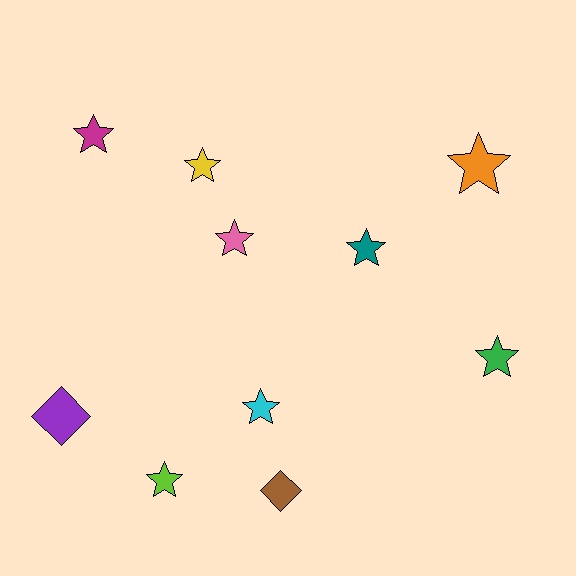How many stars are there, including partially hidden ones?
There are 8 stars.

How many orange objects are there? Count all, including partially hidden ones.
There is 1 orange object.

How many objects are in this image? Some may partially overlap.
There are 10 objects.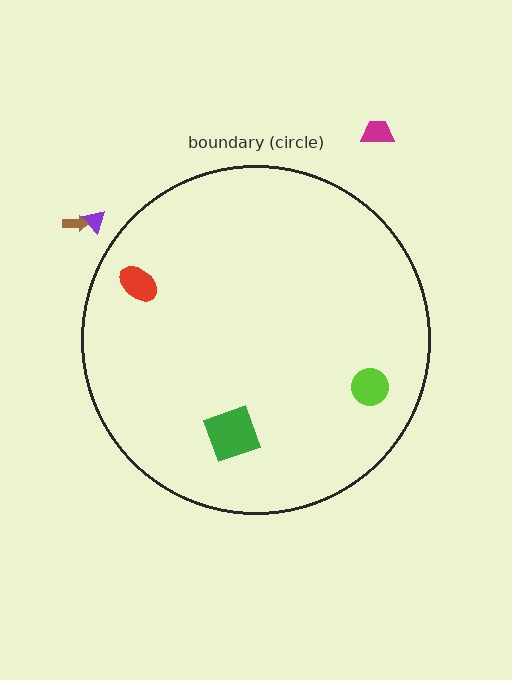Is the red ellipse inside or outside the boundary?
Inside.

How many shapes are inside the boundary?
3 inside, 3 outside.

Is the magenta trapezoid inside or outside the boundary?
Outside.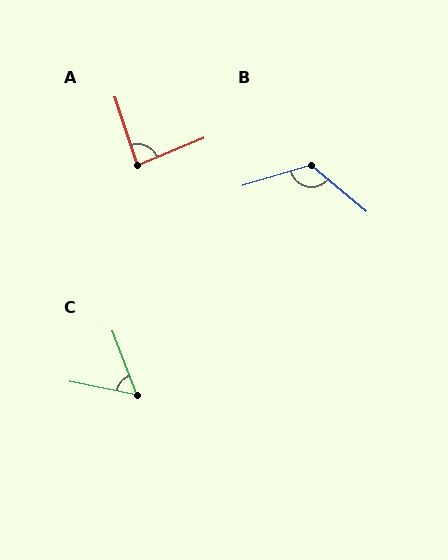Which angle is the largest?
B, at approximately 123 degrees.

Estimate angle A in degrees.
Approximately 85 degrees.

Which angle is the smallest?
C, at approximately 57 degrees.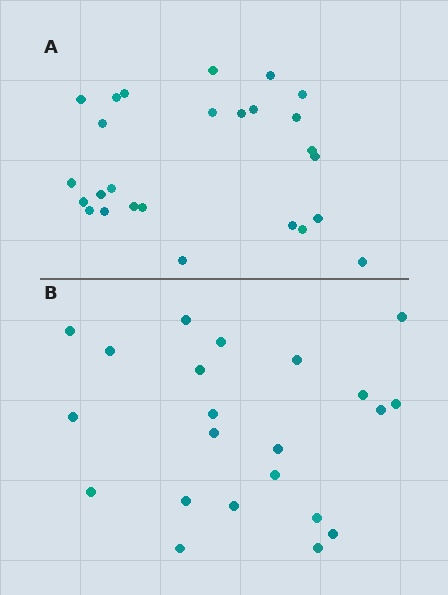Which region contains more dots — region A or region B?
Region A (the top region) has more dots.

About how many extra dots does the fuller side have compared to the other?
Region A has about 4 more dots than region B.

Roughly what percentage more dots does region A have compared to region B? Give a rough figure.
About 20% more.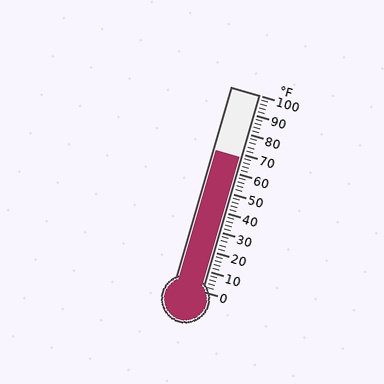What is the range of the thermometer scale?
The thermometer scale ranges from 0°F to 100°F.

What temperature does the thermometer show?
The thermometer shows approximately 68°F.